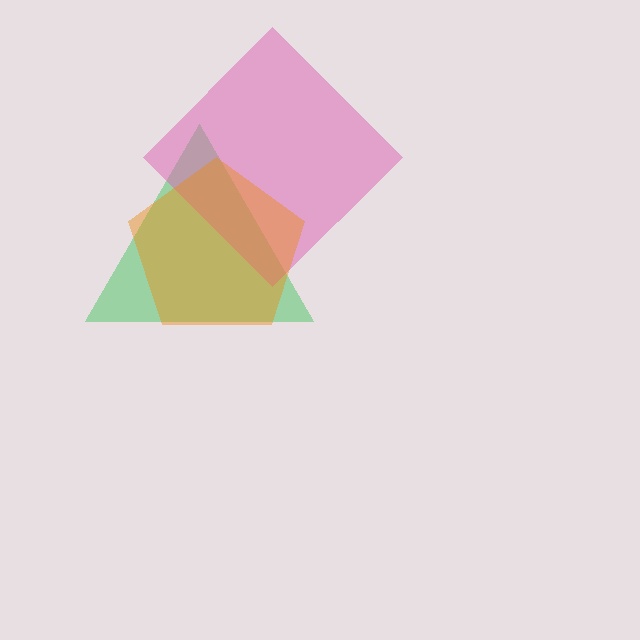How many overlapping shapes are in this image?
There are 3 overlapping shapes in the image.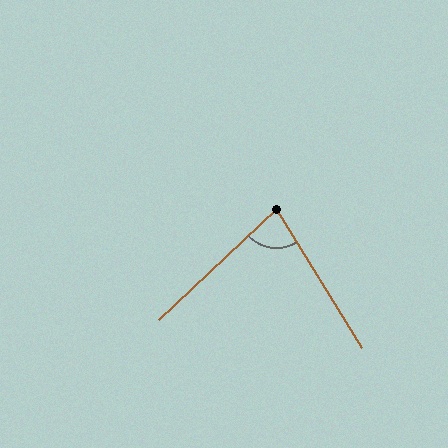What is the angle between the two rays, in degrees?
Approximately 78 degrees.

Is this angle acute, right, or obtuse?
It is acute.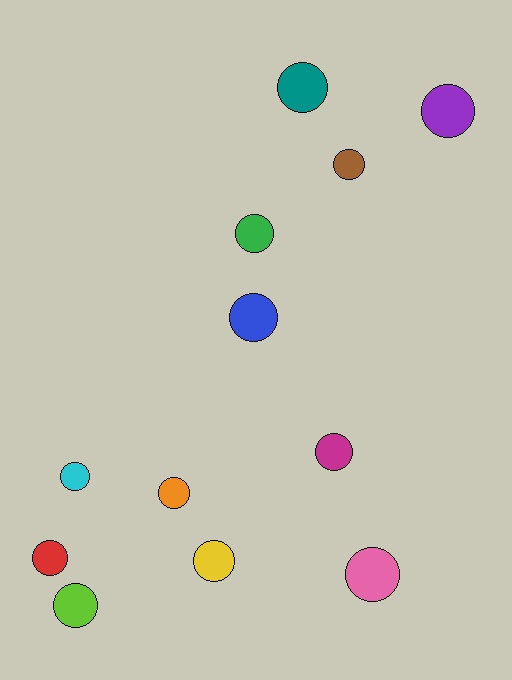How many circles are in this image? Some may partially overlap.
There are 12 circles.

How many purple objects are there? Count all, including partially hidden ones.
There is 1 purple object.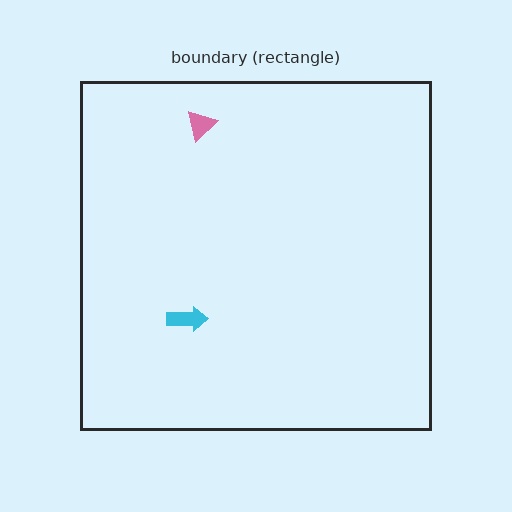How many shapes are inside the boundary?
2 inside, 0 outside.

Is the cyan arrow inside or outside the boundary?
Inside.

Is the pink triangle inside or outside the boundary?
Inside.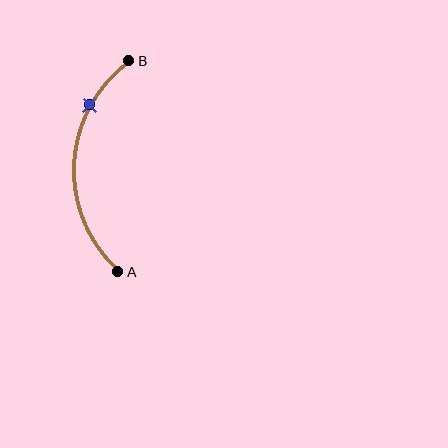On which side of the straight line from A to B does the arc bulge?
The arc bulges to the left of the straight line connecting A and B.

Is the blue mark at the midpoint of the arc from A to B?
No. The blue mark lies on the arc but is closer to endpoint B. The arc midpoint would be at the point on the curve equidistant along the arc from both A and B.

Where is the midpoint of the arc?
The arc midpoint is the point on the curve farthest from the straight line joining A and B. It sits to the left of that line.